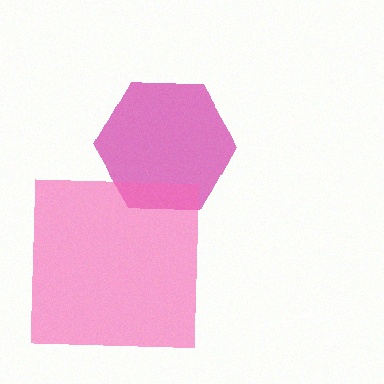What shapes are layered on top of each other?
The layered shapes are: a magenta hexagon, a pink square.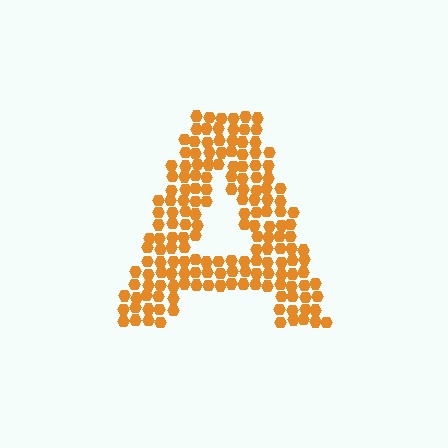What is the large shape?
The large shape is the letter A.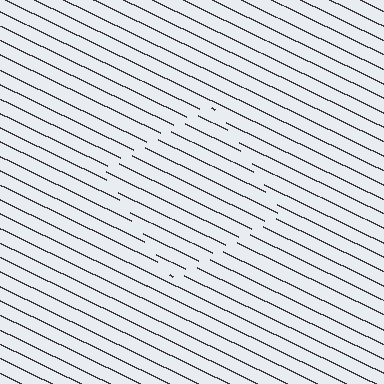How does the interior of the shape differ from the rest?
The interior of the shape contains the same grating, shifted by half a period — the contour is defined by the phase discontinuity where line-ends from the inner and outer gratings abut.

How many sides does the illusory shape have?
4 sides — the line-ends trace a square.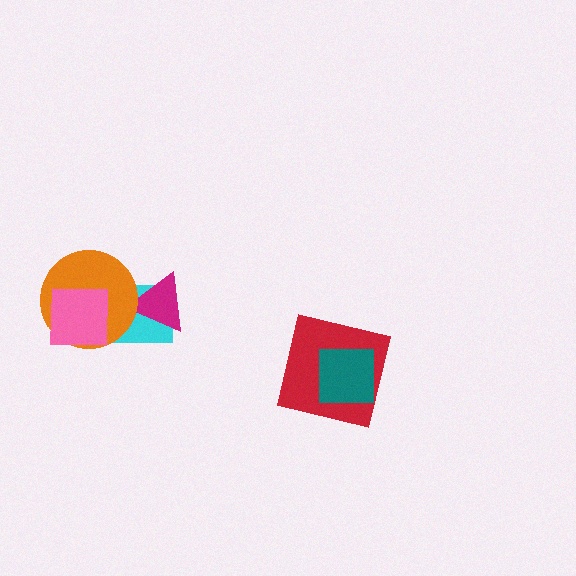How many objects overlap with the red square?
1 object overlaps with the red square.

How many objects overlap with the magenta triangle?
2 objects overlap with the magenta triangle.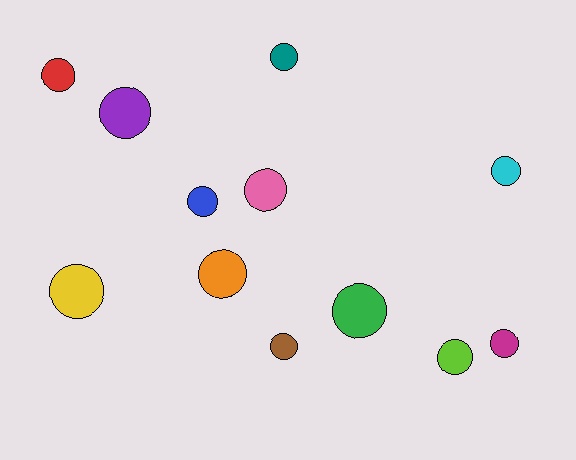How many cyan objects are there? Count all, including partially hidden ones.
There is 1 cyan object.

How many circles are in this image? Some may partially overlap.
There are 12 circles.